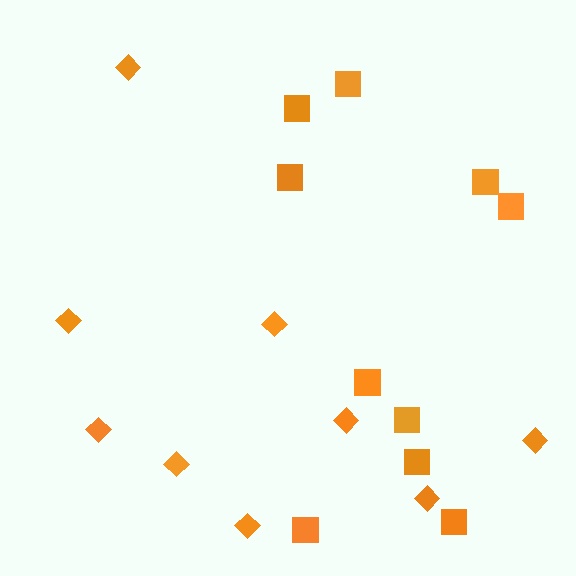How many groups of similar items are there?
There are 2 groups: one group of squares (10) and one group of diamonds (9).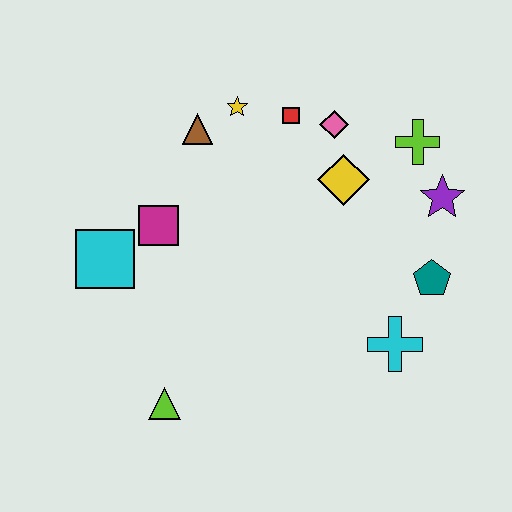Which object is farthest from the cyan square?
The purple star is farthest from the cyan square.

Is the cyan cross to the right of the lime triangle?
Yes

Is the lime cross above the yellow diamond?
Yes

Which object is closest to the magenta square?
The cyan square is closest to the magenta square.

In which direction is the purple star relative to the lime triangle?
The purple star is to the right of the lime triangle.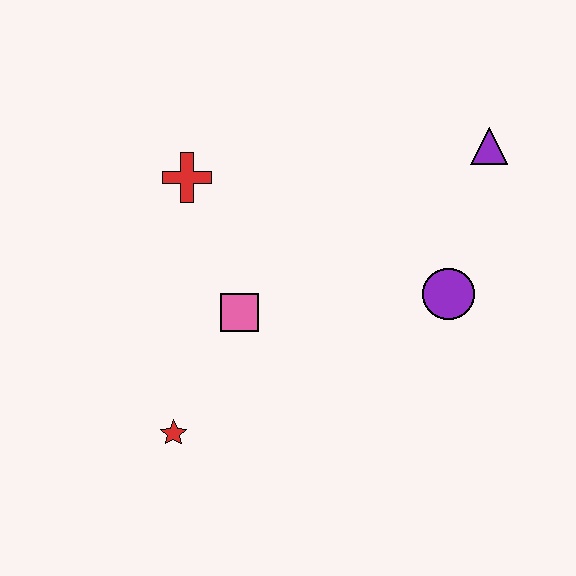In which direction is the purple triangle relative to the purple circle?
The purple triangle is above the purple circle.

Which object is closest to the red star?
The pink square is closest to the red star.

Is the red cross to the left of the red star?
No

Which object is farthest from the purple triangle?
The red star is farthest from the purple triangle.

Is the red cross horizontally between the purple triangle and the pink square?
No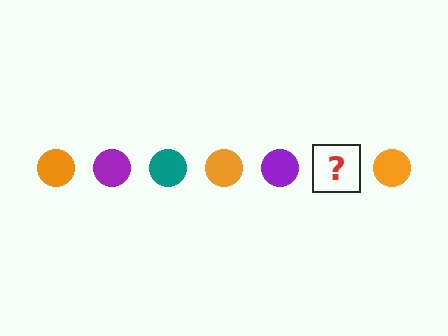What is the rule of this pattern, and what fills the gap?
The rule is that the pattern cycles through orange, purple, teal circles. The gap should be filled with a teal circle.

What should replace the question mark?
The question mark should be replaced with a teal circle.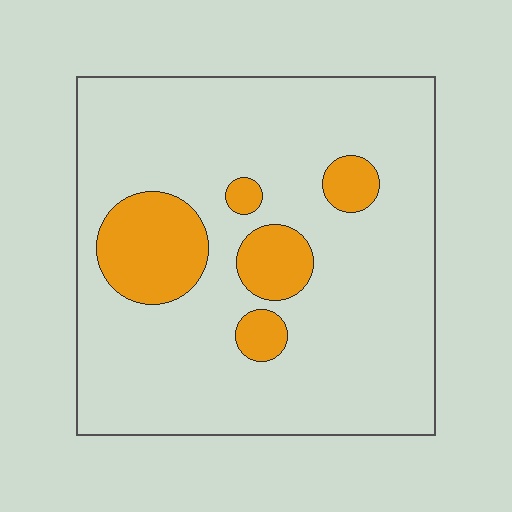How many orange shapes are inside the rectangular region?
5.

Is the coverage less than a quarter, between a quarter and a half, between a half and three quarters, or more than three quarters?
Less than a quarter.